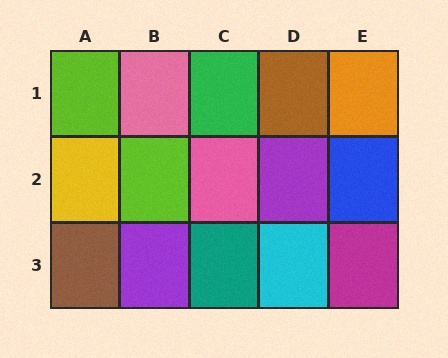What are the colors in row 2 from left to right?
Yellow, lime, pink, purple, blue.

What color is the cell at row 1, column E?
Orange.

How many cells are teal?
1 cell is teal.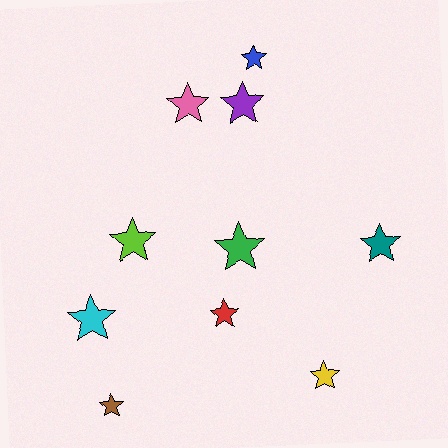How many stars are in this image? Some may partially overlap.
There are 10 stars.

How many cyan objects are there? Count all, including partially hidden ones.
There is 1 cyan object.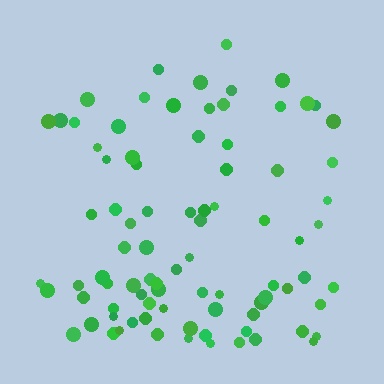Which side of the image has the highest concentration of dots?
The bottom.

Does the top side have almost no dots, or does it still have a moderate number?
Still a moderate number, just noticeably fewer than the bottom.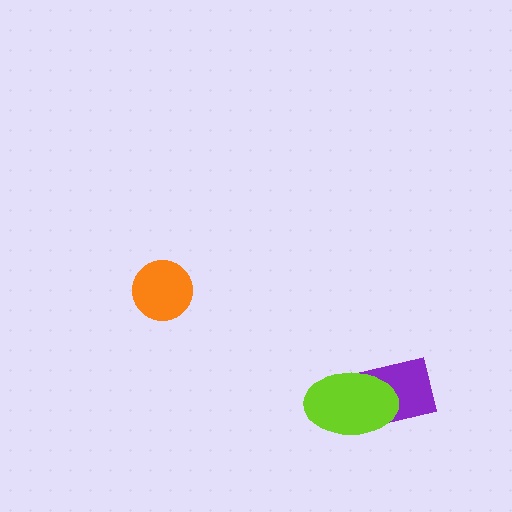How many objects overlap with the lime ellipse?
1 object overlaps with the lime ellipse.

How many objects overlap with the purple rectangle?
1 object overlaps with the purple rectangle.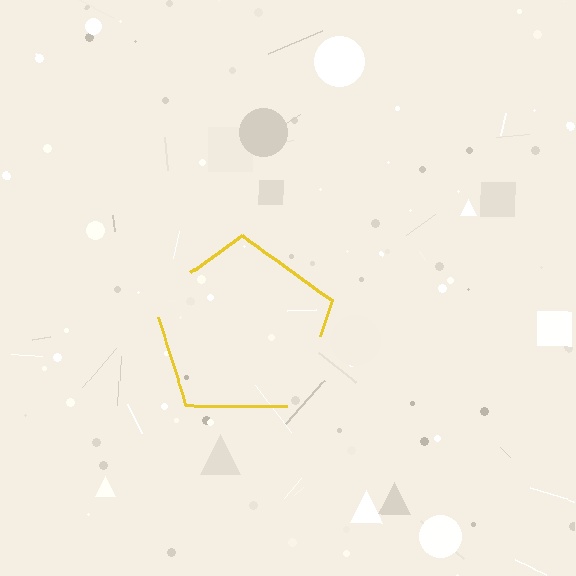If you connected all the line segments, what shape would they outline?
They would outline a pentagon.